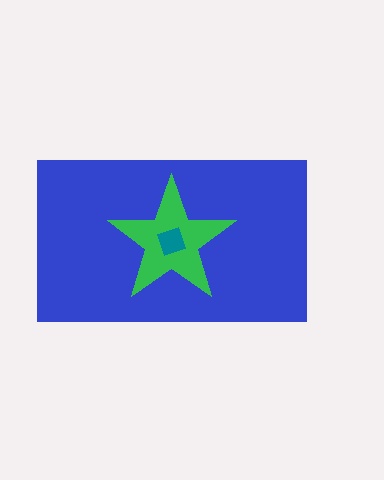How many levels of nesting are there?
3.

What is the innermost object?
The teal diamond.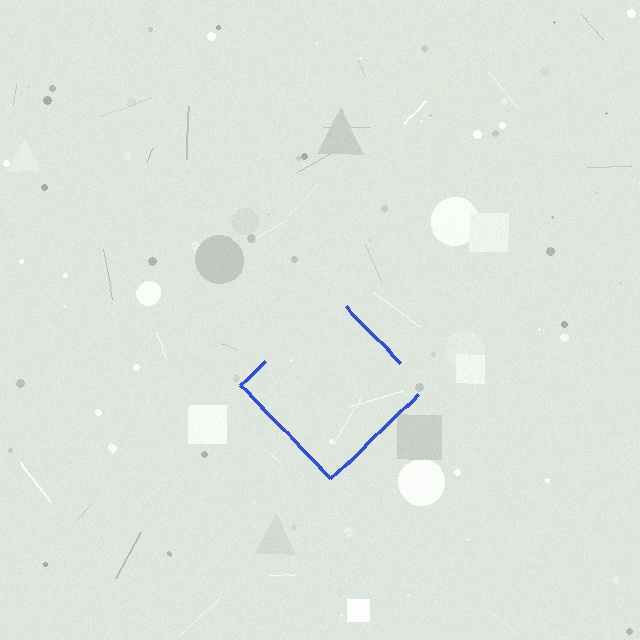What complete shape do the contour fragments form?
The contour fragments form a diamond.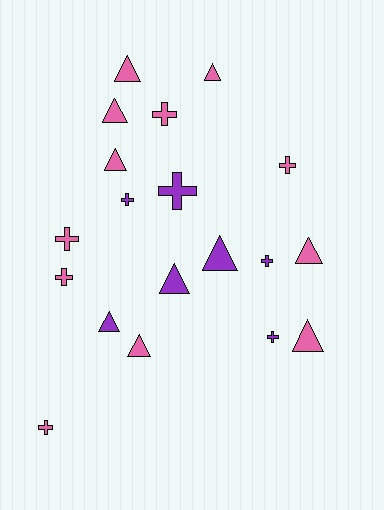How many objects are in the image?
There are 19 objects.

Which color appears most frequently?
Pink, with 12 objects.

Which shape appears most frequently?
Triangle, with 10 objects.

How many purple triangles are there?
There are 3 purple triangles.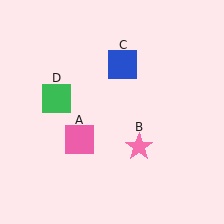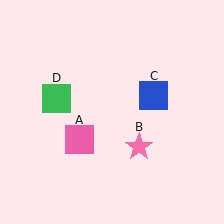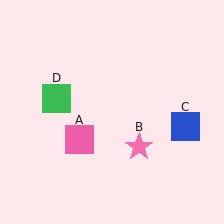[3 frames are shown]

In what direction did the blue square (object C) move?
The blue square (object C) moved down and to the right.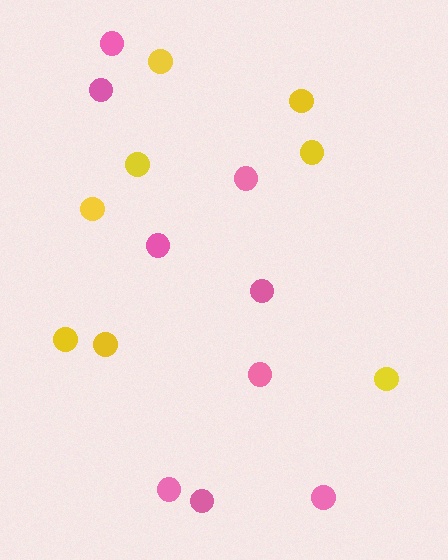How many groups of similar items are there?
There are 2 groups: one group of pink circles (9) and one group of yellow circles (8).